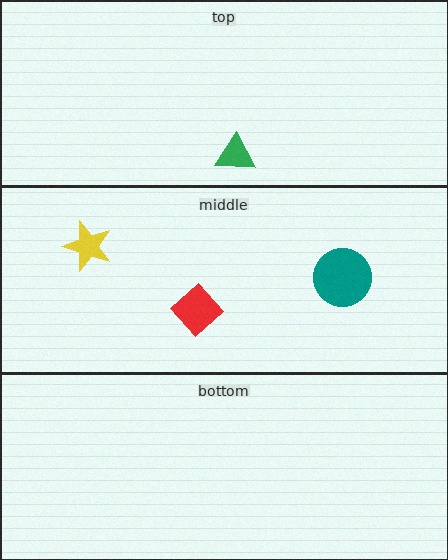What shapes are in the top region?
The green triangle.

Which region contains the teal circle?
The middle region.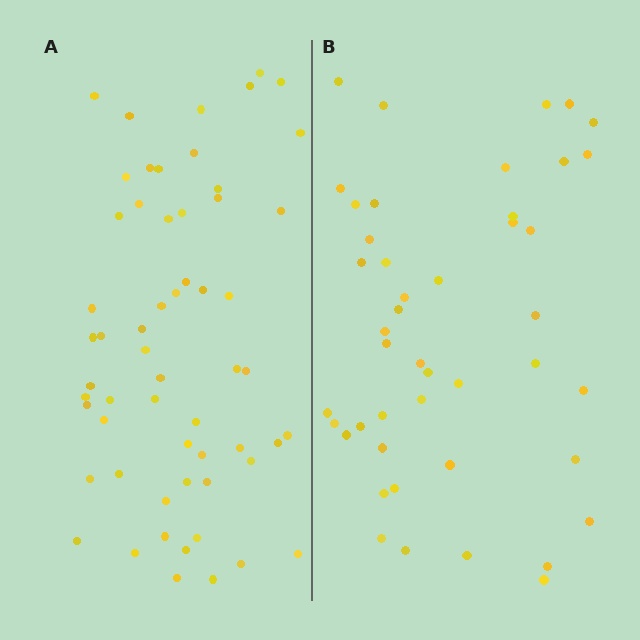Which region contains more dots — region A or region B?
Region A (the left region) has more dots.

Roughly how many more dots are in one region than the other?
Region A has approximately 15 more dots than region B.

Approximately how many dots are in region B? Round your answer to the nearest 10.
About 40 dots. (The exact count is 45, which rounds to 40.)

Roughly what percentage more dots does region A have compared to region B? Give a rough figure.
About 30% more.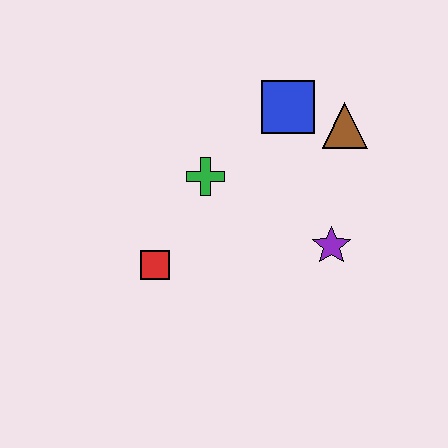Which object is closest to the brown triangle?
The blue square is closest to the brown triangle.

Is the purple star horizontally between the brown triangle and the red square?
Yes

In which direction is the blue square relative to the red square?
The blue square is above the red square.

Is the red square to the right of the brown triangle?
No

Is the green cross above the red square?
Yes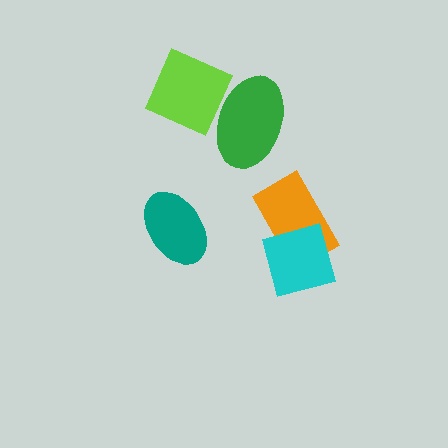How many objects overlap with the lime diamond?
1 object overlaps with the lime diamond.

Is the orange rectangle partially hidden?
Yes, it is partially covered by another shape.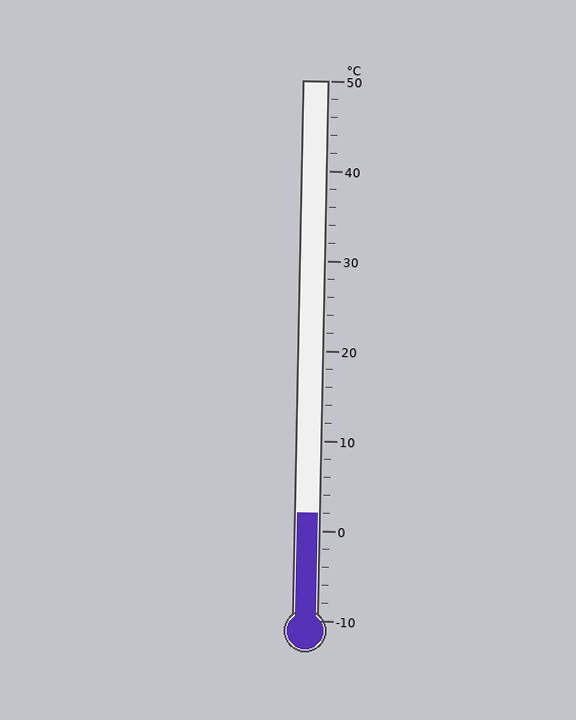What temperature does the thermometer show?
The thermometer shows approximately 2°C.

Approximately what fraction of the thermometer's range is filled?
The thermometer is filled to approximately 20% of its range.